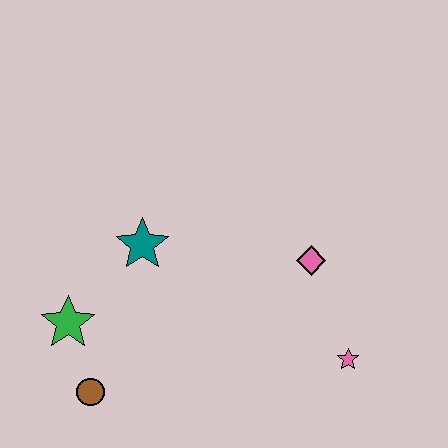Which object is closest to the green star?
The brown circle is closest to the green star.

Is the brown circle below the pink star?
Yes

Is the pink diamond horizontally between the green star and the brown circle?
No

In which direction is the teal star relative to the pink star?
The teal star is to the left of the pink star.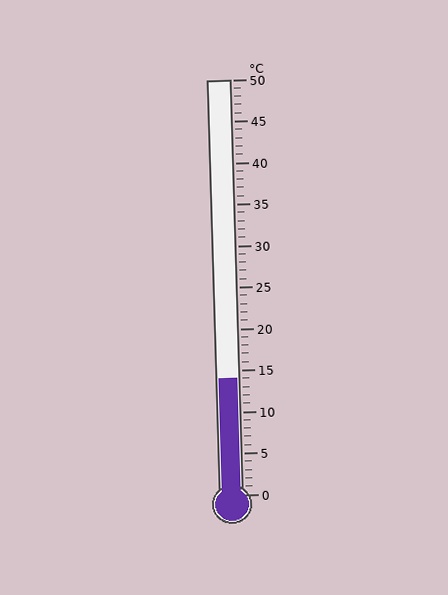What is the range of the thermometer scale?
The thermometer scale ranges from 0°C to 50°C.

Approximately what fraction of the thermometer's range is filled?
The thermometer is filled to approximately 30% of its range.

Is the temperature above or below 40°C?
The temperature is below 40°C.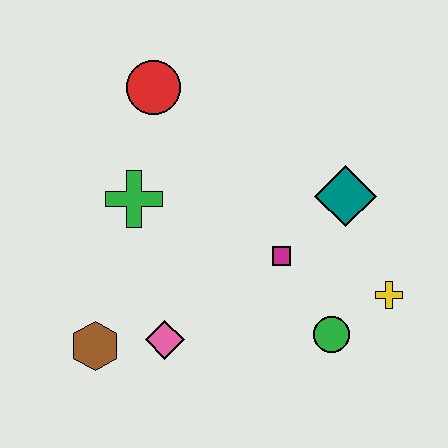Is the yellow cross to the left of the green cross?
No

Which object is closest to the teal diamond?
The magenta square is closest to the teal diamond.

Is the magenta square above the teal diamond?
No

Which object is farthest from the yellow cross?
The red circle is farthest from the yellow cross.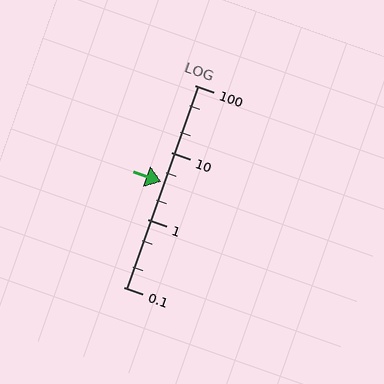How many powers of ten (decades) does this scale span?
The scale spans 3 decades, from 0.1 to 100.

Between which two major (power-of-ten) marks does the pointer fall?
The pointer is between 1 and 10.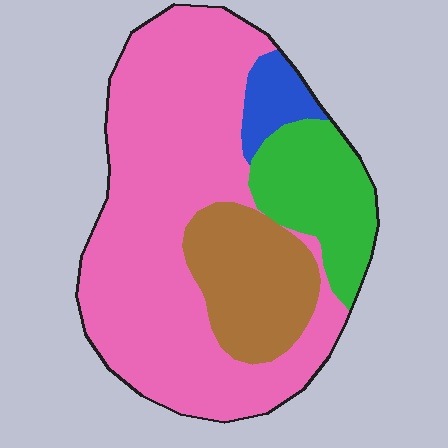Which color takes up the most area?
Pink, at roughly 60%.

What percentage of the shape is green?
Green takes up about one sixth (1/6) of the shape.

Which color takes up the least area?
Blue, at roughly 5%.